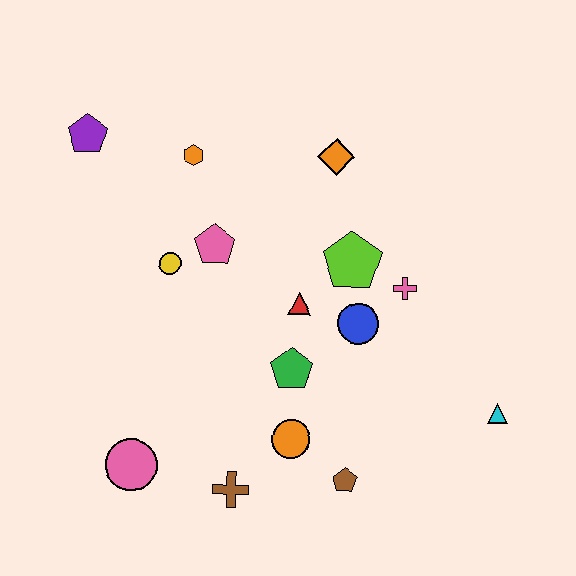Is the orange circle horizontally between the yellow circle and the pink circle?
No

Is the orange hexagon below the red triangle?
No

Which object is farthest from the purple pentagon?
The cyan triangle is farthest from the purple pentagon.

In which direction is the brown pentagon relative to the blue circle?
The brown pentagon is below the blue circle.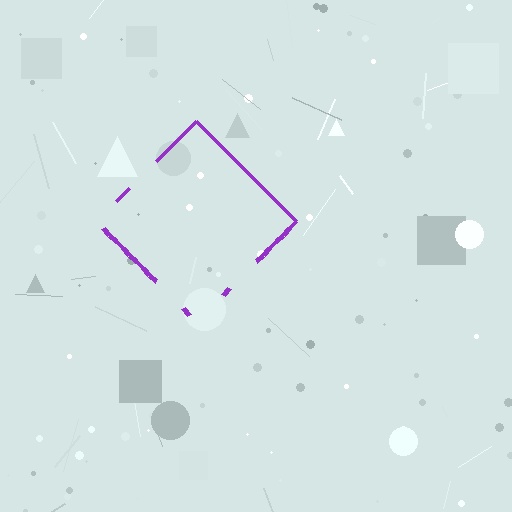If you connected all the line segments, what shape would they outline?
They would outline a diamond.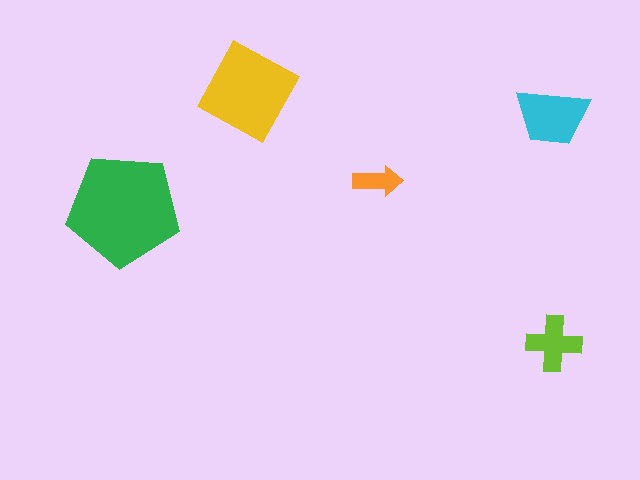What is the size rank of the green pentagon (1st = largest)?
1st.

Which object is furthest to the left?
The green pentagon is leftmost.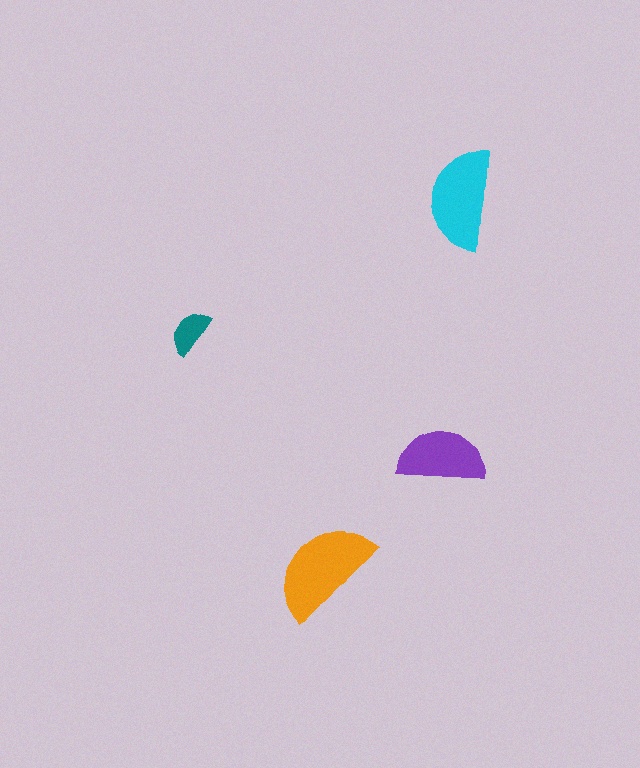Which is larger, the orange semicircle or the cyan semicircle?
The orange one.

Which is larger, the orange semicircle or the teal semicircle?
The orange one.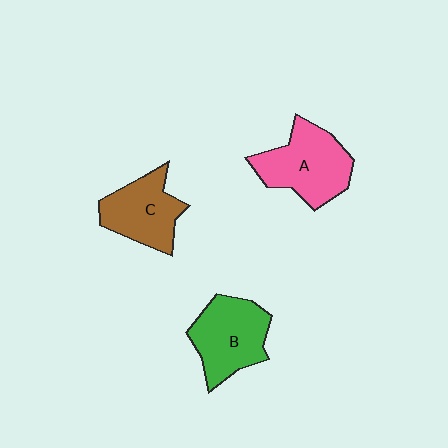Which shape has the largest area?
Shape A (pink).